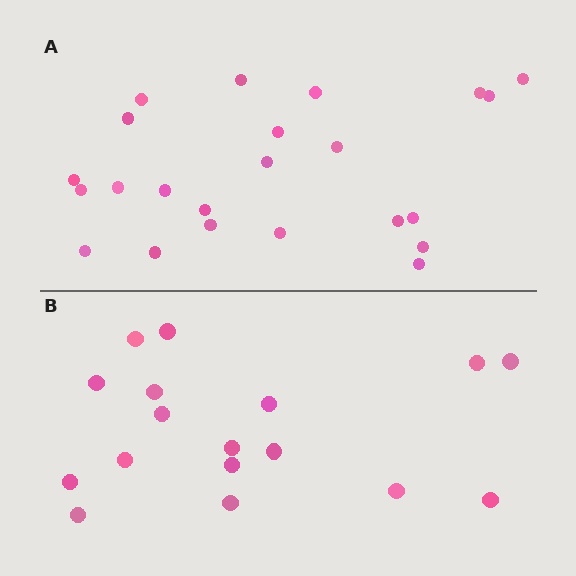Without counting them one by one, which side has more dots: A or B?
Region A (the top region) has more dots.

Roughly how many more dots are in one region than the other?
Region A has about 6 more dots than region B.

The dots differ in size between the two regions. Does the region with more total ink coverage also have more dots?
No. Region B has more total ink coverage because its dots are larger, but region A actually contains more individual dots. Total area can be misleading — the number of items is what matters here.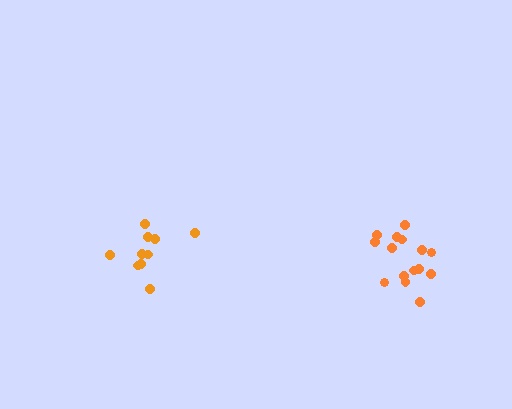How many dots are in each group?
Group 1: 15 dots, Group 2: 10 dots (25 total).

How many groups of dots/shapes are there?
There are 2 groups.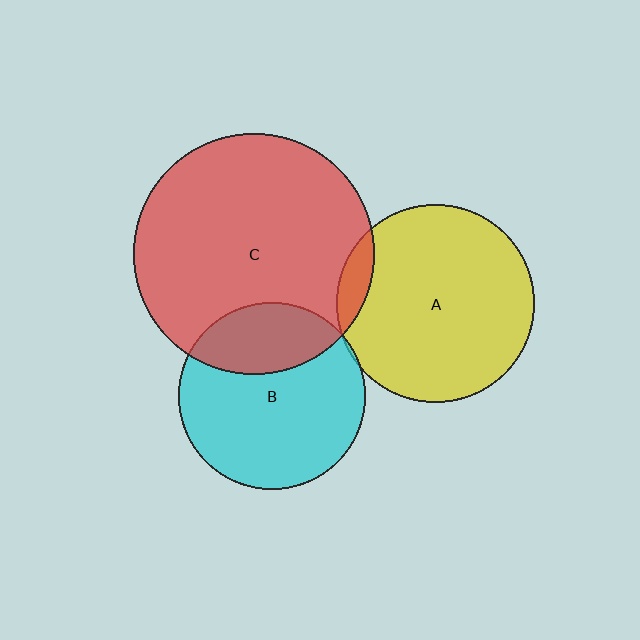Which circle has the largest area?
Circle C (red).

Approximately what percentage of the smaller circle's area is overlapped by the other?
Approximately 10%.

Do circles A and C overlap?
Yes.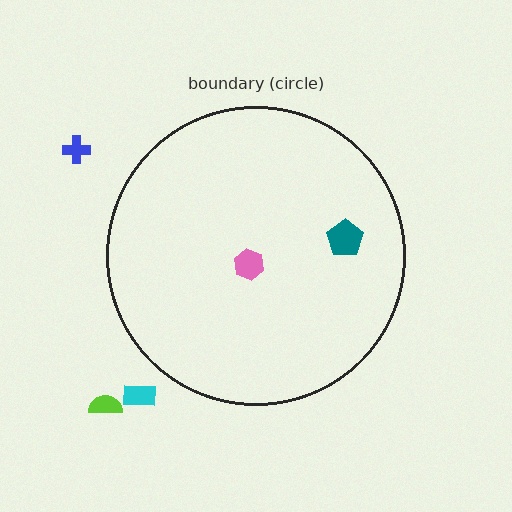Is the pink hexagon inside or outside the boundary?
Inside.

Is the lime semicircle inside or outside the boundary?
Outside.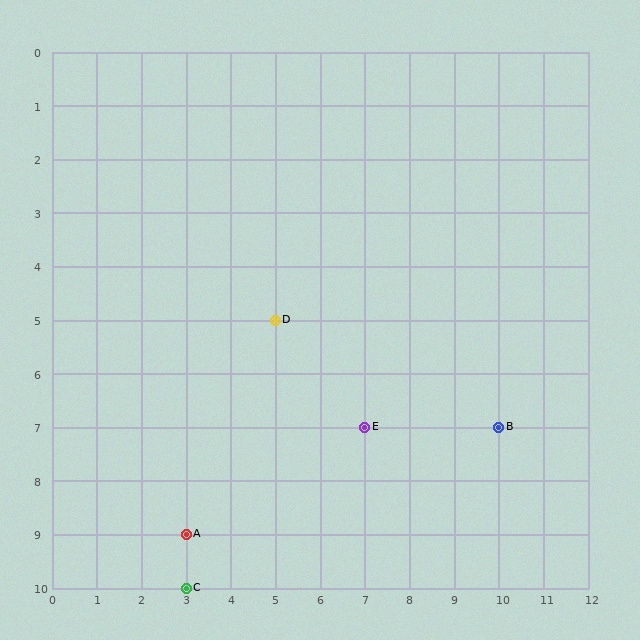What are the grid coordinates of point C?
Point C is at grid coordinates (3, 10).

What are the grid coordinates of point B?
Point B is at grid coordinates (10, 7).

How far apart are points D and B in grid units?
Points D and B are 5 columns and 2 rows apart (about 5.4 grid units diagonally).